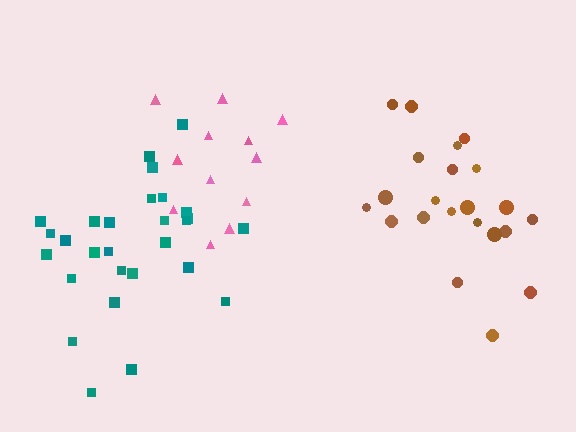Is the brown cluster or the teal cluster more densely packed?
Teal.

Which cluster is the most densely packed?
Teal.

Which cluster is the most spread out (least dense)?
Pink.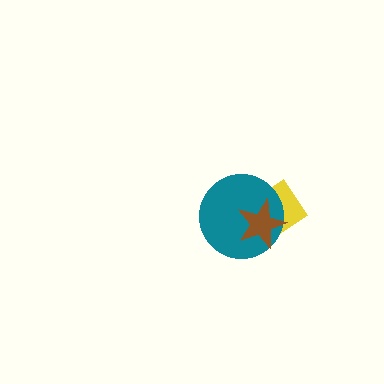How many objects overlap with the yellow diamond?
2 objects overlap with the yellow diamond.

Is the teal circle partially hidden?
Yes, it is partially covered by another shape.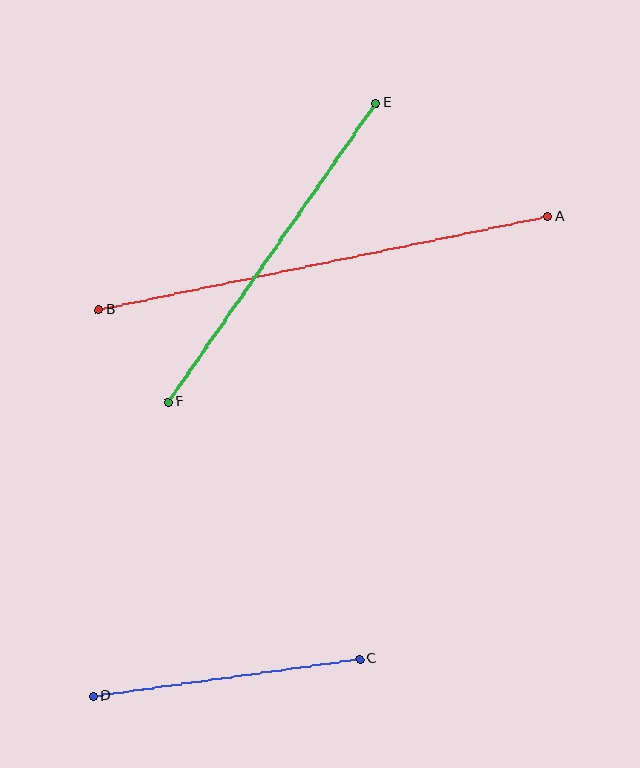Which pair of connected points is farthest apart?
Points A and B are farthest apart.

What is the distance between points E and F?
The distance is approximately 364 pixels.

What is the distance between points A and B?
The distance is approximately 458 pixels.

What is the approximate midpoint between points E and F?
The midpoint is at approximately (272, 253) pixels.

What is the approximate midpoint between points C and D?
The midpoint is at approximately (226, 678) pixels.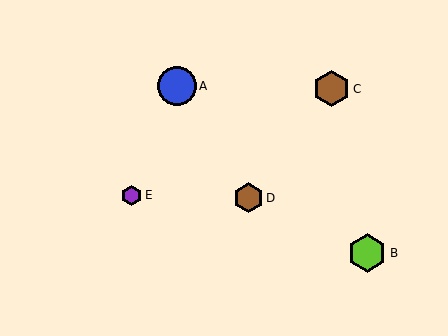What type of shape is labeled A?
Shape A is a blue circle.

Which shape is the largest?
The blue circle (labeled A) is the largest.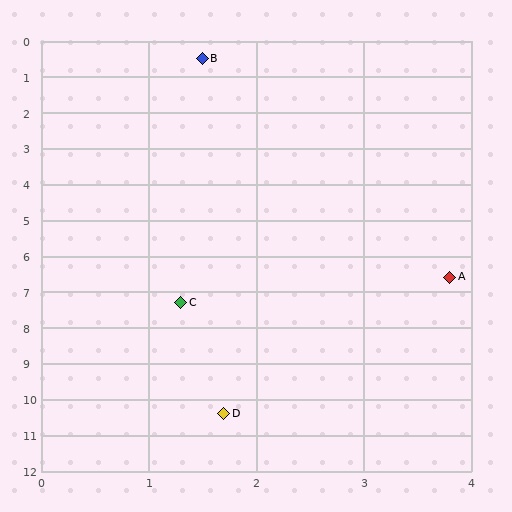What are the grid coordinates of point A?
Point A is at approximately (3.8, 6.6).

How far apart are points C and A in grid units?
Points C and A are about 2.6 grid units apart.